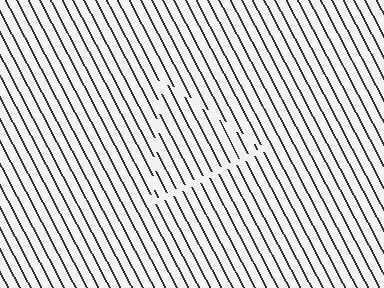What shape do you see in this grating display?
An illusory triangle. The interior of the shape contains the same grating, shifted by half a period — the contour is defined by the phase discontinuity where line-ends from the inner and outer gratings abut.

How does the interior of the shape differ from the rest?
The interior of the shape contains the same grating, shifted by half a period — the contour is defined by the phase discontinuity where line-ends from the inner and outer gratings abut.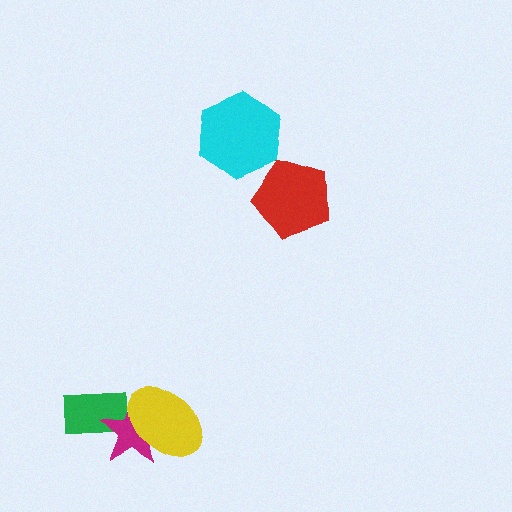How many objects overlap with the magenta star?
2 objects overlap with the magenta star.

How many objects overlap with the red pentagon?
0 objects overlap with the red pentagon.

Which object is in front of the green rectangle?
The magenta star is in front of the green rectangle.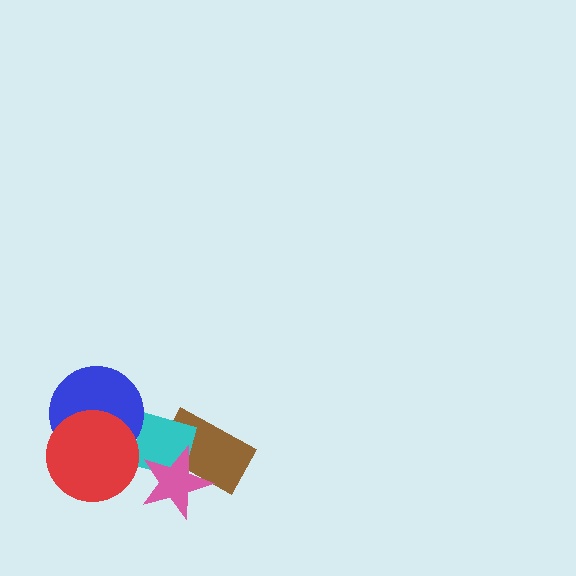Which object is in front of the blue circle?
The red circle is in front of the blue circle.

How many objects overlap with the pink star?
2 objects overlap with the pink star.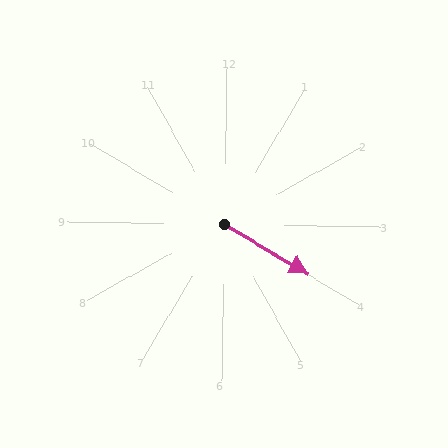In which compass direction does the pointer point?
Southeast.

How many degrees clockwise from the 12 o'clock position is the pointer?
Approximately 120 degrees.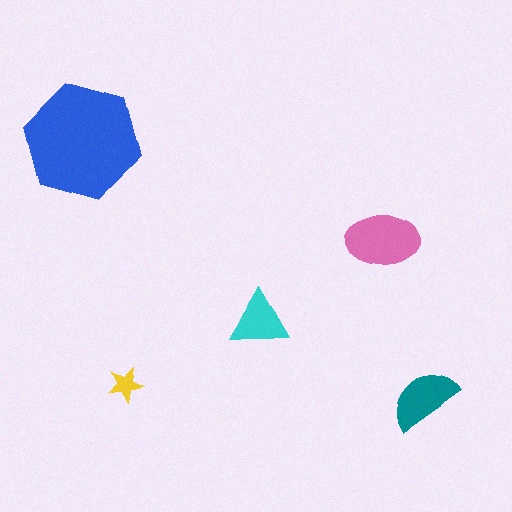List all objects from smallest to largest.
The yellow star, the cyan triangle, the teal semicircle, the pink ellipse, the blue hexagon.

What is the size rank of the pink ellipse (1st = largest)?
2nd.